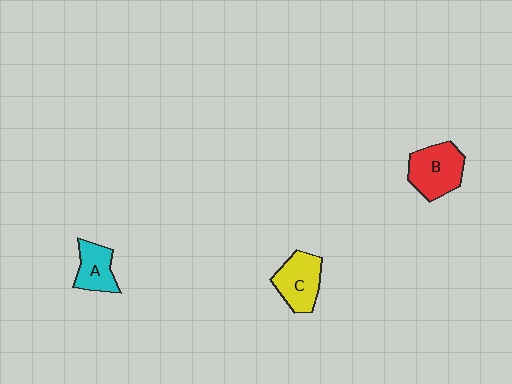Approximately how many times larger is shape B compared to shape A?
Approximately 1.5 times.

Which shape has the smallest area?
Shape A (cyan).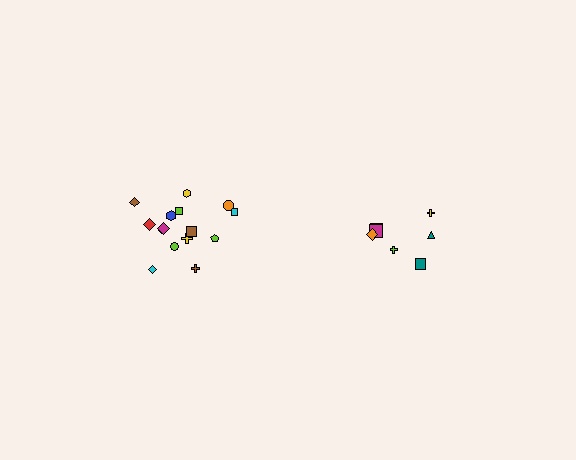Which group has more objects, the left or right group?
The left group.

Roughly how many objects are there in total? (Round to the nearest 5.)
Roughly 20 objects in total.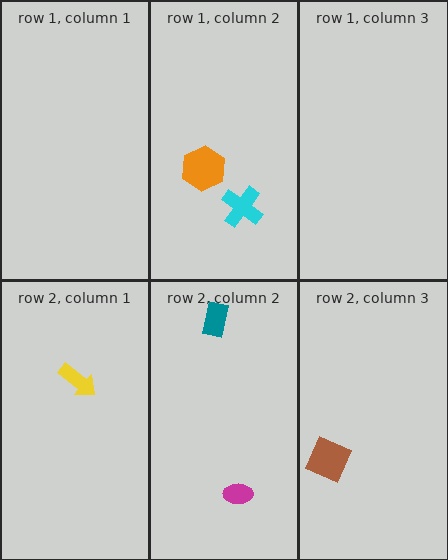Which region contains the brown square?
The row 2, column 3 region.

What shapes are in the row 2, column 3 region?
The brown square.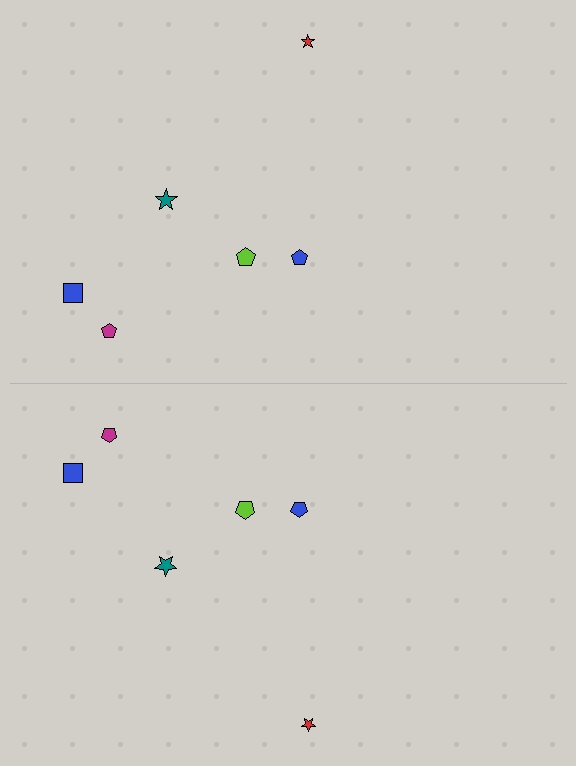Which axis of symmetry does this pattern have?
The pattern has a horizontal axis of symmetry running through the center of the image.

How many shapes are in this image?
There are 12 shapes in this image.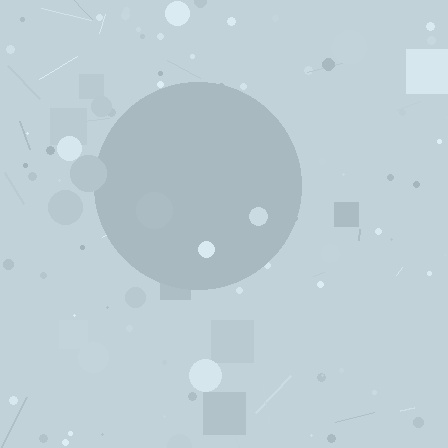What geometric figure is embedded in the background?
A circle is embedded in the background.